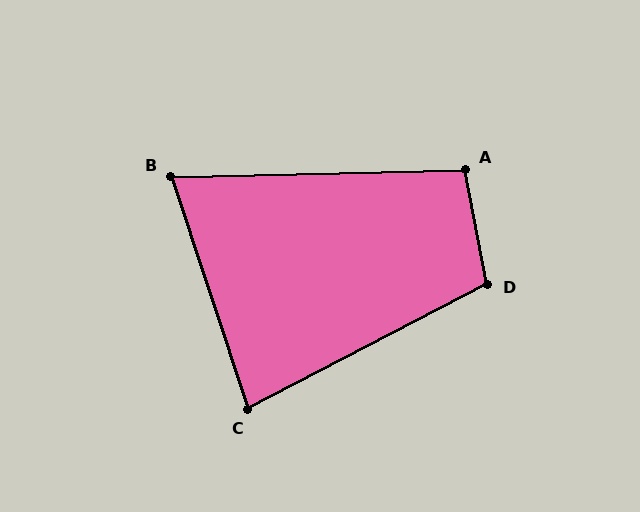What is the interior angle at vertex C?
Approximately 81 degrees (acute).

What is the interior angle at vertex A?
Approximately 99 degrees (obtuse).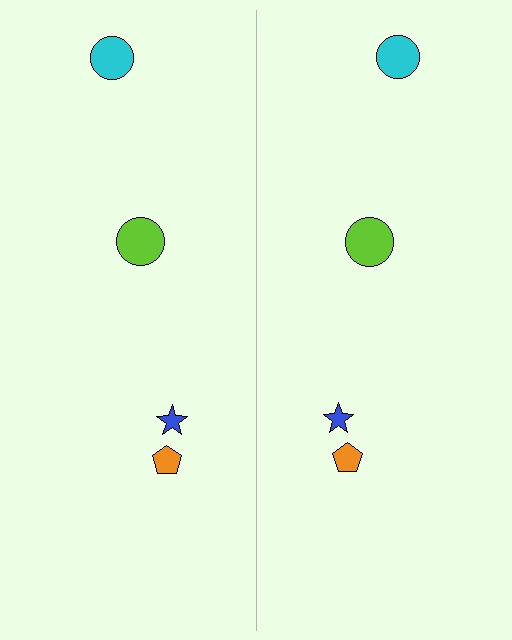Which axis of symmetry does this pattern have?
The pattern has a vertical axis of symmetry running through the center of the image.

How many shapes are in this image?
There are 8 shapes in this image.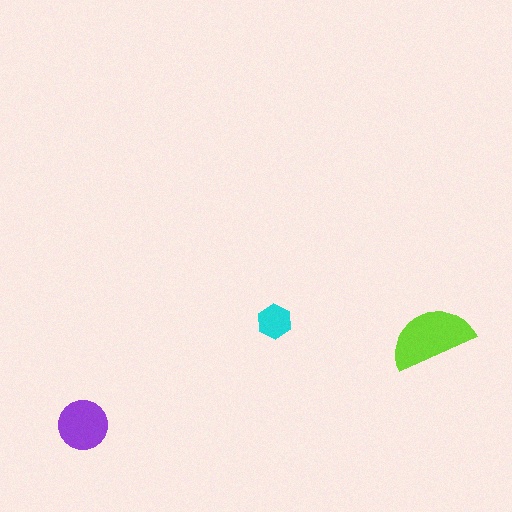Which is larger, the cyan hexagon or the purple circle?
The purple circle.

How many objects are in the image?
There are 3 objects in the image.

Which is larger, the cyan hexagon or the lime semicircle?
The lime semicircle.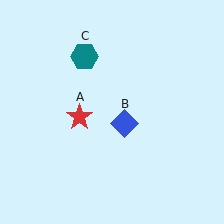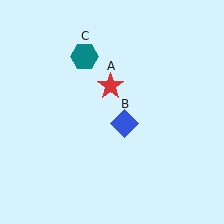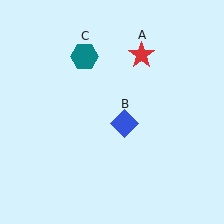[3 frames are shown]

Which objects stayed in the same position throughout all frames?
Blue diamond (object B) and teal hexagon (object C) remained stationary.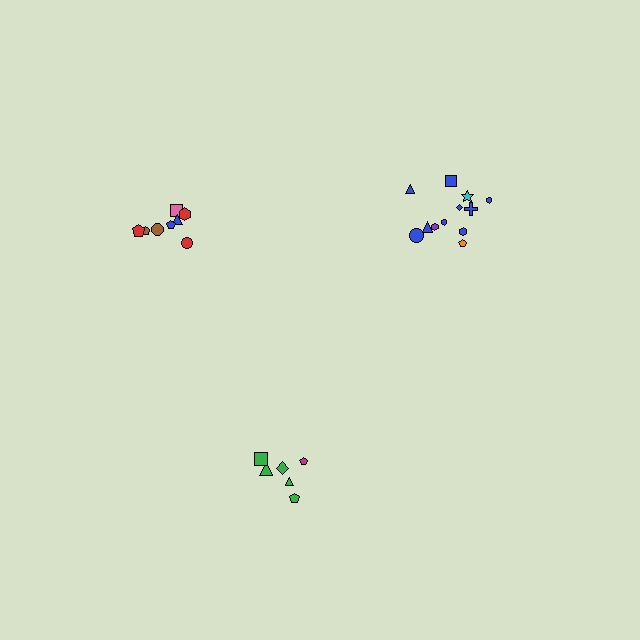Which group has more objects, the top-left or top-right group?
The top-right group.